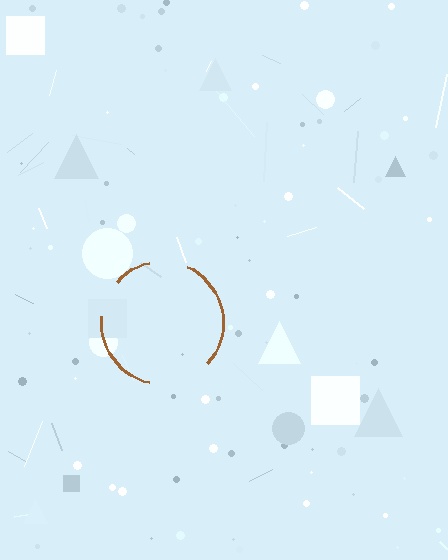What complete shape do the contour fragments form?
The contour fragments form a circle.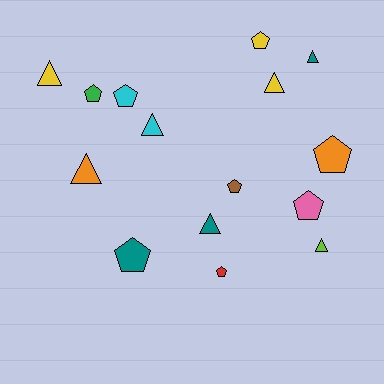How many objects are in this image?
There are 15 objects.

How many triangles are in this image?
There are 7 triangles.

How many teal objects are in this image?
There are 3 teal objects.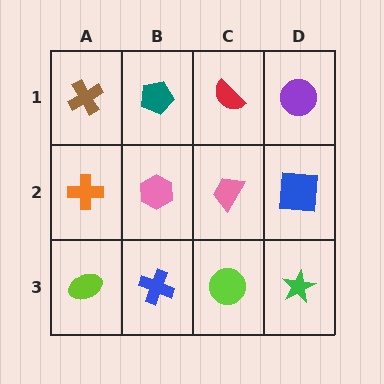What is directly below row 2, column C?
A lime circle.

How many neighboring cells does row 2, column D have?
3.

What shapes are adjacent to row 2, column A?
A brown cross (row 1, column A), a lime ellipse (row 3, column A), a pink hexagon (row 2, column B).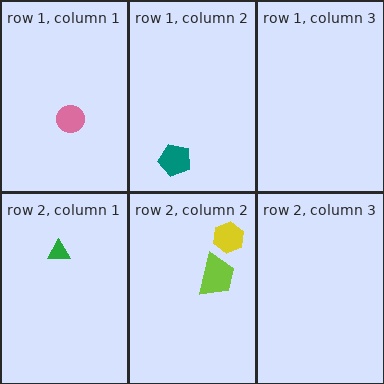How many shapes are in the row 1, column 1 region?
1.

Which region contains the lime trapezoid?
The row 2, column 2 region.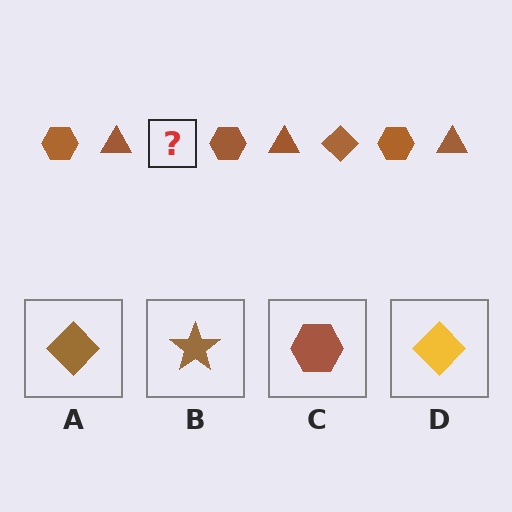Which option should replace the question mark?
Option A.